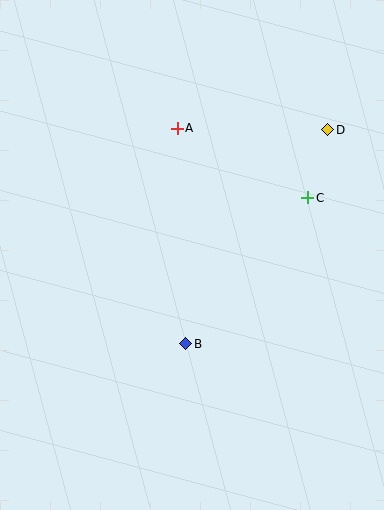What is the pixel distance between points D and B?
The distance between D and B is 257 pixels.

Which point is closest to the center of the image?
Point B at (186, 344) is closest to the center.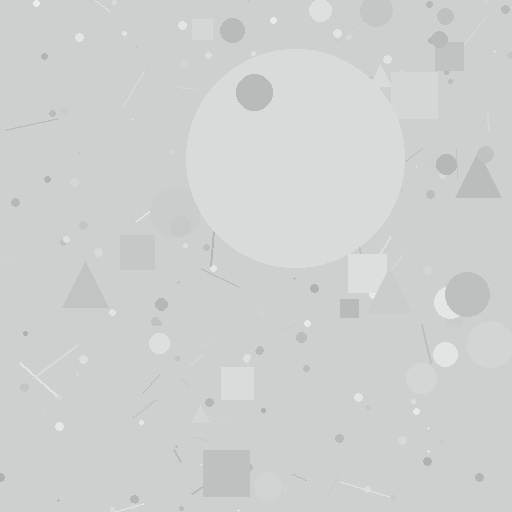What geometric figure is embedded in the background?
A circle is embedded in the background.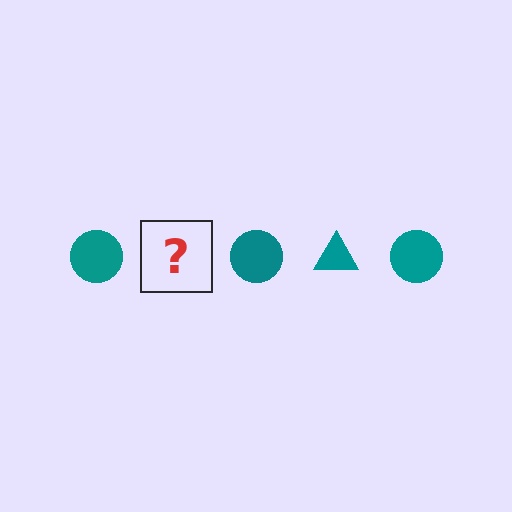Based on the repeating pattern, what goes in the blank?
The blank should be a teal triangle.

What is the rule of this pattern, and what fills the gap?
The rule is that the pattern cycles through circle, triangle shapes in teal. The gap should be filled with a teal triangle.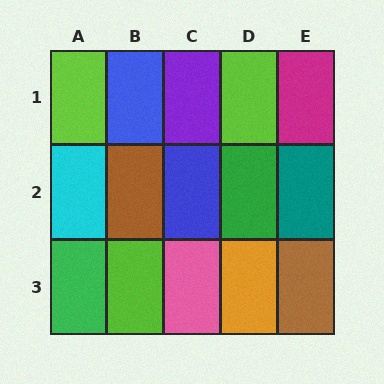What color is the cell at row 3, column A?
Green.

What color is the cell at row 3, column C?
Pink.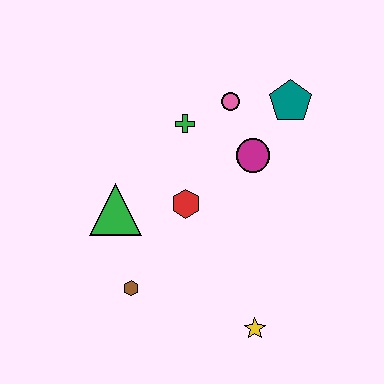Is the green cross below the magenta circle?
No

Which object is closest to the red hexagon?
The green triangle is closest to the red hexagon.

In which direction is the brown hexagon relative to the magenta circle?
The brown hexagon is below the magenta circle.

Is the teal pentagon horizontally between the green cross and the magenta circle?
No